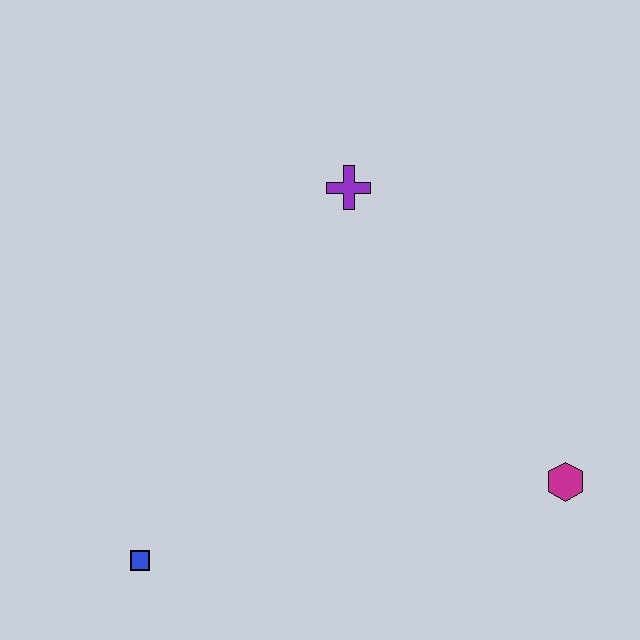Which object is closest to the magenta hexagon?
The purple cross is closest to the magenta hexagon.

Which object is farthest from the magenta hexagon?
The blue square is farthest from the magenta hexagon.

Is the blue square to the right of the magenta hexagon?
No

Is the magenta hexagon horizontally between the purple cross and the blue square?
No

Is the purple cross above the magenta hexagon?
Yes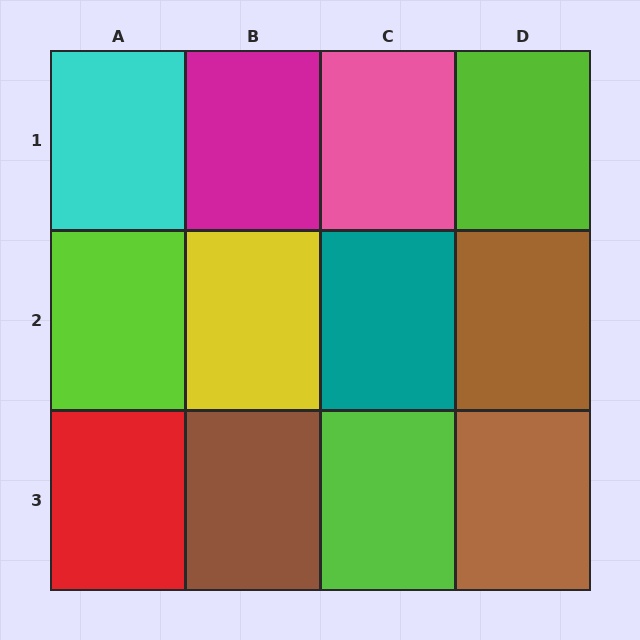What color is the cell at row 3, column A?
Red.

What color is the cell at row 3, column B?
Brown.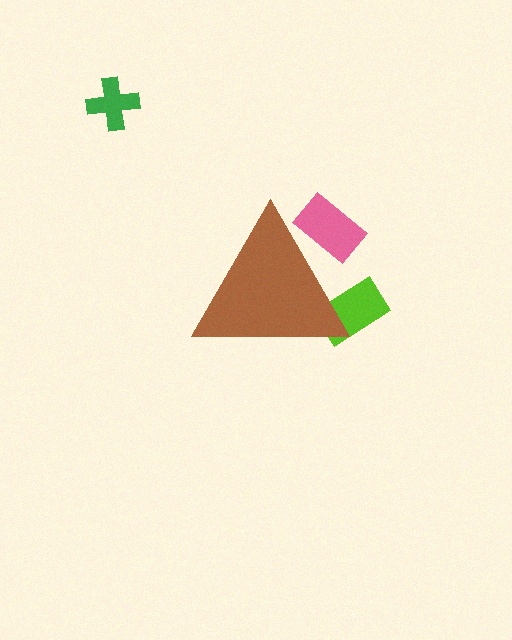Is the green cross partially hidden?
No, the green cross is fully visible.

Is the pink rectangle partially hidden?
Yes, the pink rectangle is partially hidden behind the brown triangle.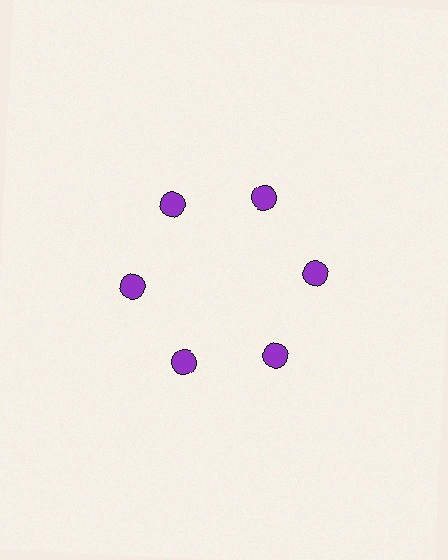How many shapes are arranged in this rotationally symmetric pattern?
There are 6 shapes, arranged in 6 groups of 1.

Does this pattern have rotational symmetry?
Yes, this pattern has 6-fold rotational symmetry. It looks the same after rotating 60 degrees around the center.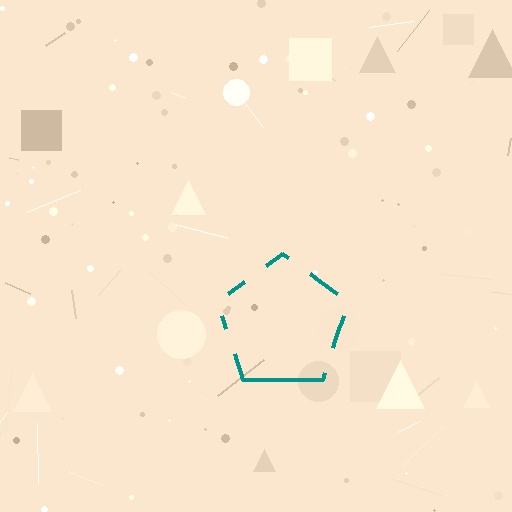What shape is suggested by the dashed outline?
The dashed outline suggests a pentagon.